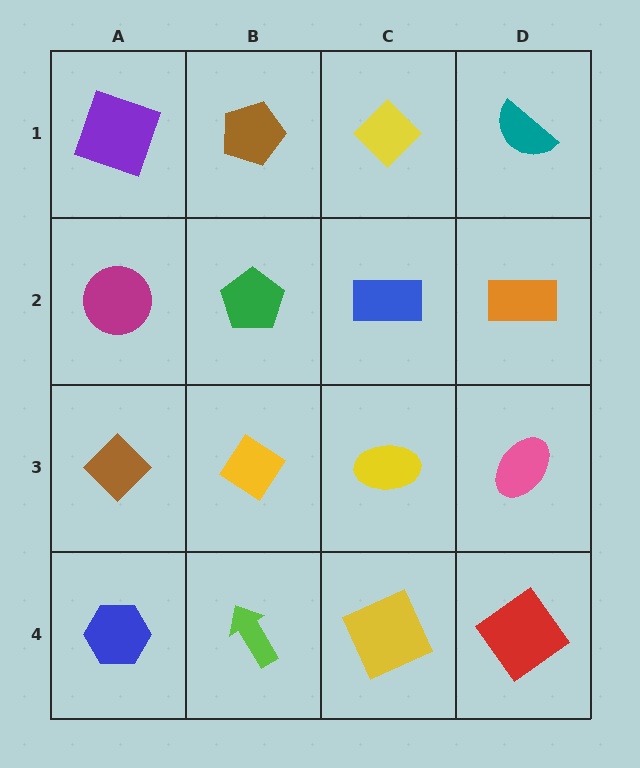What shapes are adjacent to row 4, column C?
A yellow ellipse (row 3, column C), a lime arrow (row 4, column B), a red diamond (row 4, column D).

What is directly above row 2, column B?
A brown pentagon.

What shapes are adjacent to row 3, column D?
An orange rectangle (row 2, column D), a red diamond (row 4, column D), a yellow ellipse (row 3, column C).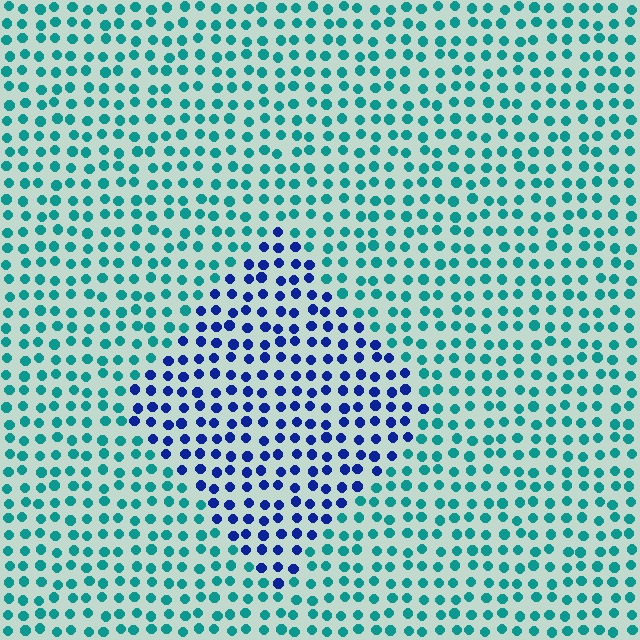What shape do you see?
I see a diamond.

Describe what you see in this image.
The image is filled with small teal elements in a uniform arrangement. A diamond-shaped region is visible where the elements are tinted to a slightly different hue, forming a subtle color boundary.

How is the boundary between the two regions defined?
The boundary is defined purely by a slight shift in hue (about 54 degrees). Spacing, size, and orientation are identical on both sides.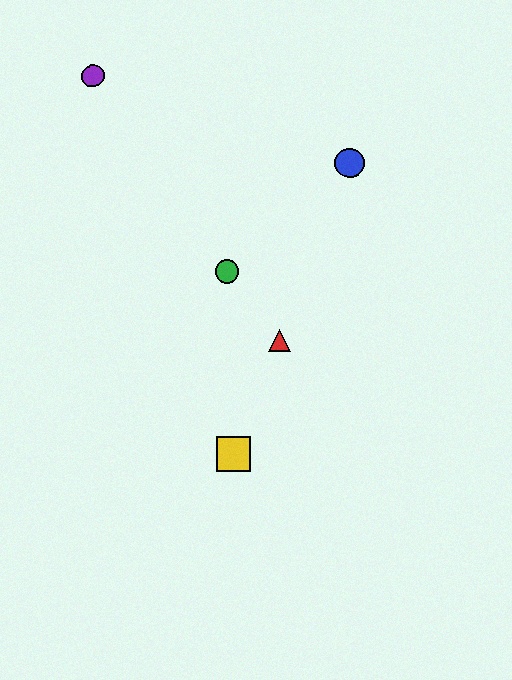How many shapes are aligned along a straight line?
3 shapes (the red triangle, the blue circle, the yellow square) are aligned along a straight line.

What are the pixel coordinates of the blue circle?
The blue circle is at (350, 163).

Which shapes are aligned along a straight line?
The red triangle, the blue circle, the yellow square are aligned along a straight line.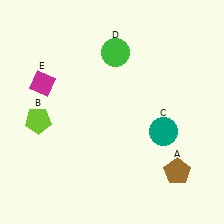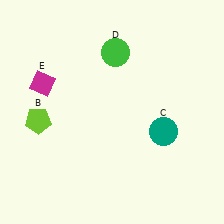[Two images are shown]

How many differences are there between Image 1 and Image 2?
There is 1 difference between the two images.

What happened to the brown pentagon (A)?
The brown pentagon (A) was removed in Image 2. It was in the bottom-right area of Image 1.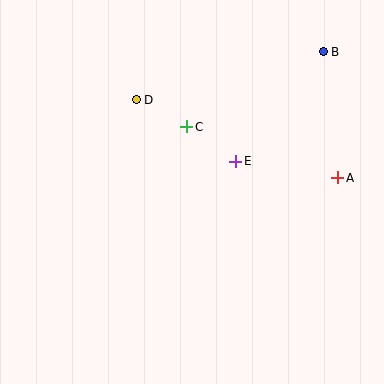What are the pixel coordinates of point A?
Point A is at (338, 178).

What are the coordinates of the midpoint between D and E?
The midpoint between D and E is at (186, 131).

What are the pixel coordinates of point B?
Point B is at (323, 52).